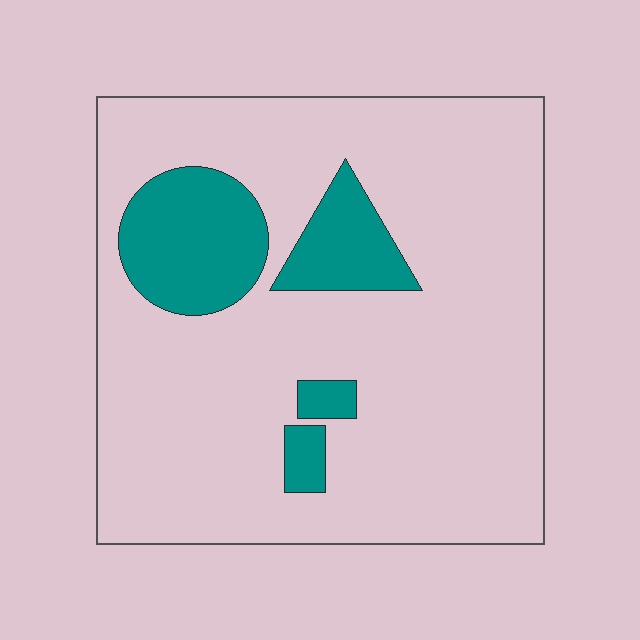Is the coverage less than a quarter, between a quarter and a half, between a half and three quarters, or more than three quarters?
Less than a quarter.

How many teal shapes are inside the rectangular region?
4.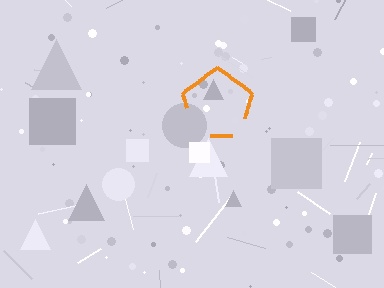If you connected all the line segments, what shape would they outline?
They would outline a pentagon.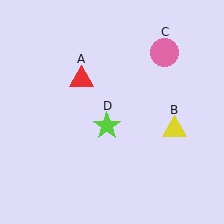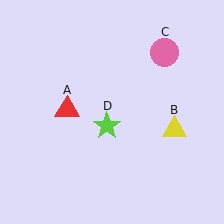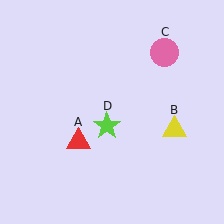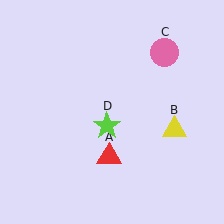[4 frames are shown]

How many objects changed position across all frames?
1 object changed position: red triangle (object A).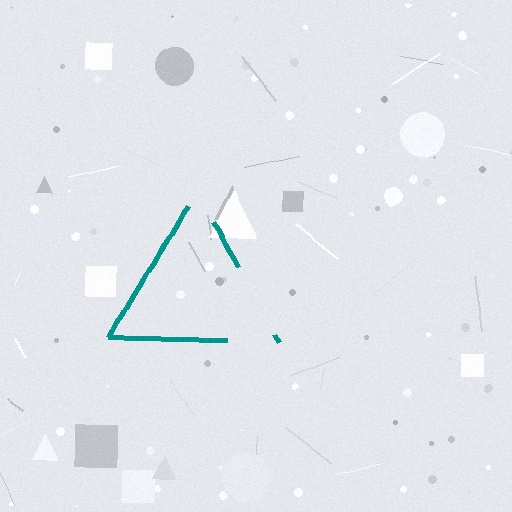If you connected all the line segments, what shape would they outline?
They would outline a triangle.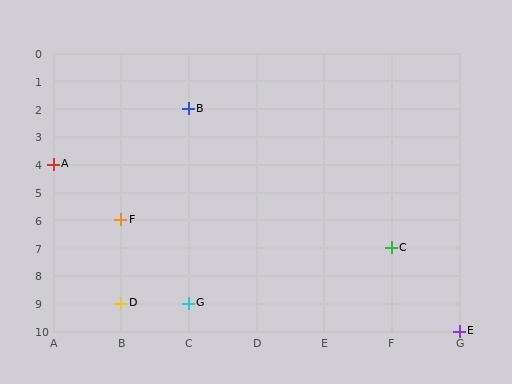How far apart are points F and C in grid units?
Points F and C are 4 columns and 1 row apart (about 4.1 grid units diagonally).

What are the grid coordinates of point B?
Point B is at grid coordinates (C, 2).